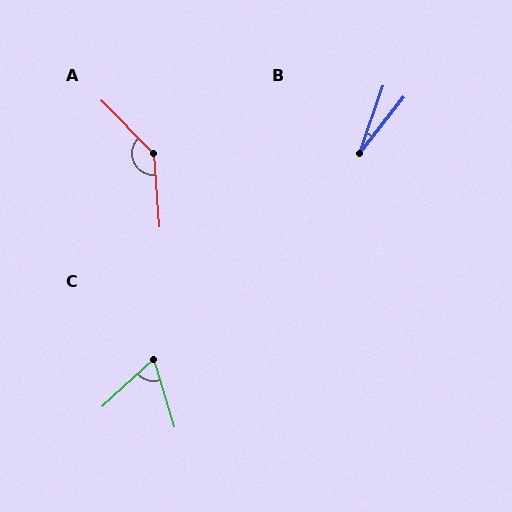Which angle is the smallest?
B, at approximately 19 degrees.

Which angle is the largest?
A, at approximately 139 degrees.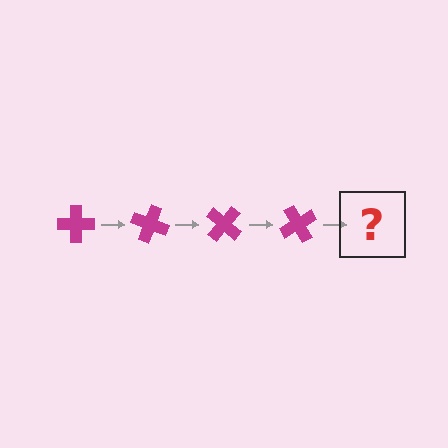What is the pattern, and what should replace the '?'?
The pattern is that the cross rotates 20 degrees each step. The '?' should be a magenta cross rotated 80 degrees.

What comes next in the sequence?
The next element should be a magenta cross rotated 80 degrees.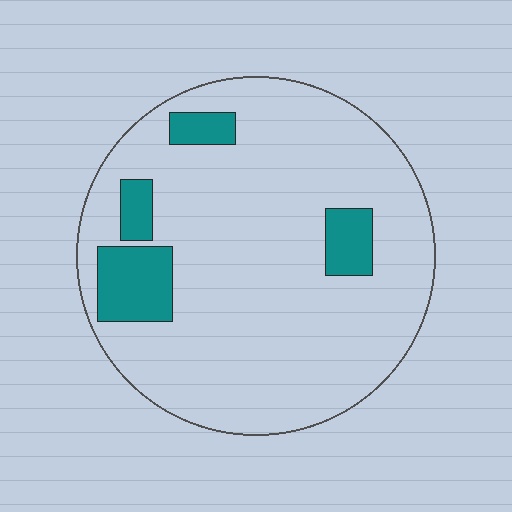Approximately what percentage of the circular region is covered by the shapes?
Approximately 15%.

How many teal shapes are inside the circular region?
4.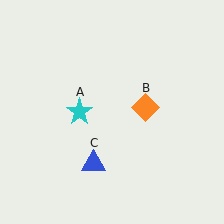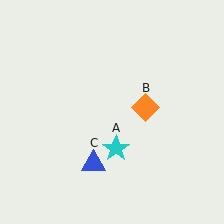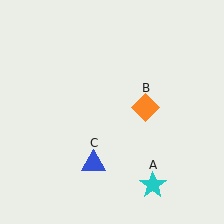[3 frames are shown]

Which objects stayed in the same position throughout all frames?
Orange diamond (object B) and blue triangle (object C) remained stationary.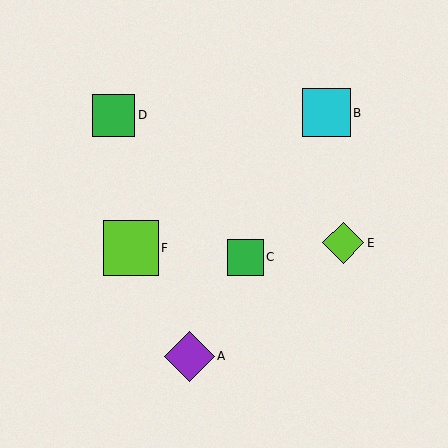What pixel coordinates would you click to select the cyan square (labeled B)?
Click at (326, 113) to select the cyan square B.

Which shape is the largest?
The lime square (labeled F) is the largest.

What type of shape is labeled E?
Shape E is a lime diamond.